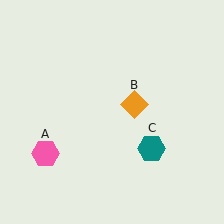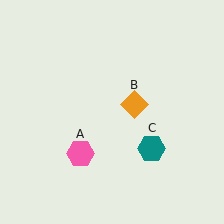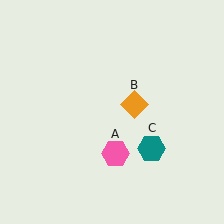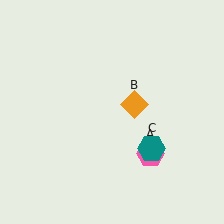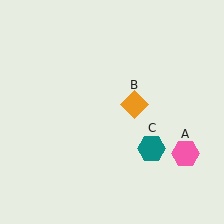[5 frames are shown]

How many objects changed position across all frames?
1 object changed position: pink hexagon (object A).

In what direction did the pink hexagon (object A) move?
The pink hexagon (object A) moved right.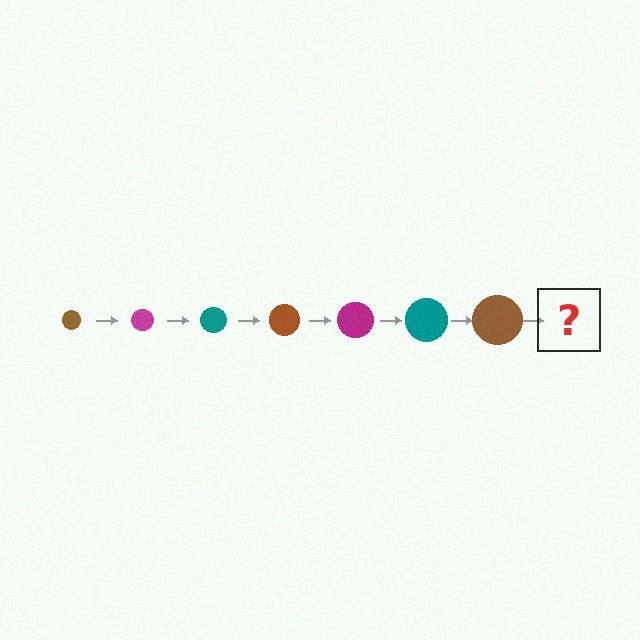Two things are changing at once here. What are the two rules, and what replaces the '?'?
The two rules are that the circle grows larger each step and the color cycles through brown, magenta, and teal. The '?' should be a magenta circle, larger than the previous one.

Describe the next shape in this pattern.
It should be a magenta circle, larger than the previous one.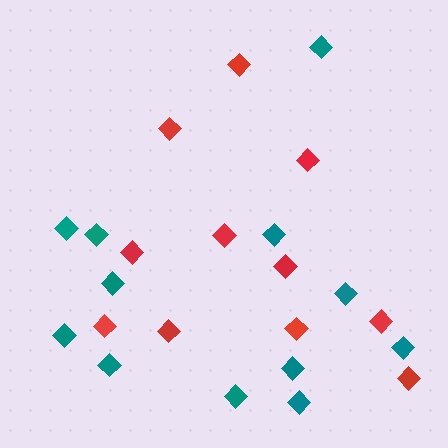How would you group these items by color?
There are 2 groups: one group of red diamonds (11) and one group of teal diamonds (12).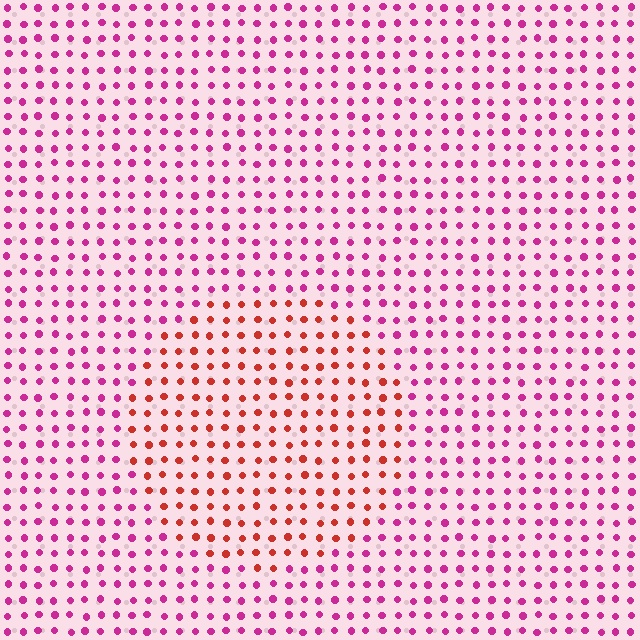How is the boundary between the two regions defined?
The boundary is defined purely by a slight shift in hue (about 44 degrees). Spacing, size, and orientation are identical on both sides.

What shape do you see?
I see a circle.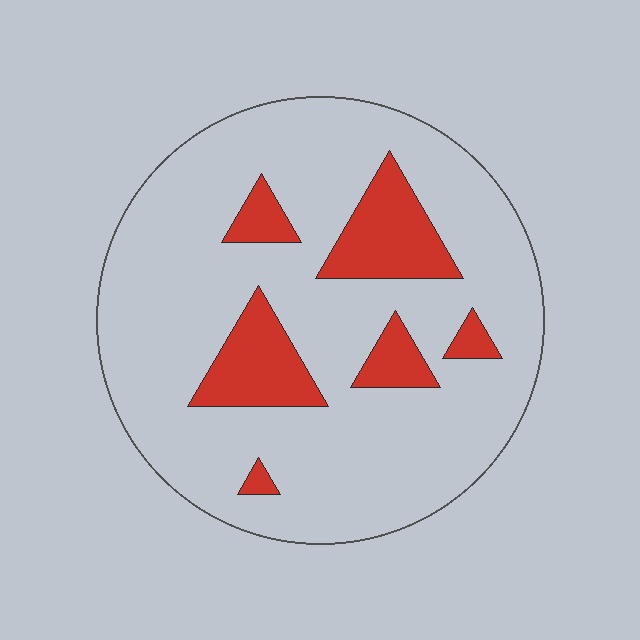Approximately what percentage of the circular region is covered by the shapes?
Approximately 15%.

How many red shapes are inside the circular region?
6.